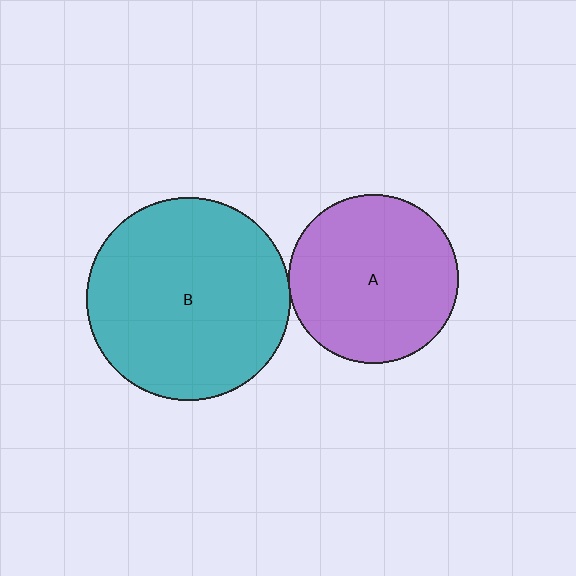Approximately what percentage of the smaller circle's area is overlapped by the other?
Approximately 5%.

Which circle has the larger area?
Circle B (teal).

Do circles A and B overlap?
Yes.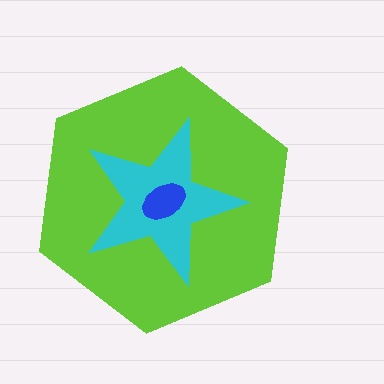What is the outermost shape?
The lime hexagon.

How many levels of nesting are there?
3.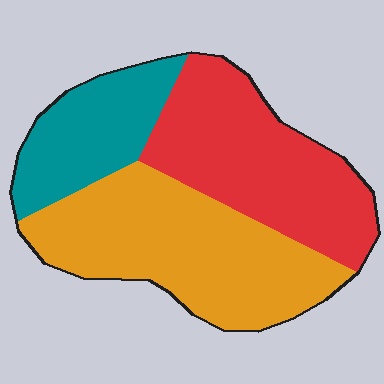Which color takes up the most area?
Orange, at roughly 45%.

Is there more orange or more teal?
Orange.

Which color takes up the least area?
Teal, at roughly 20%.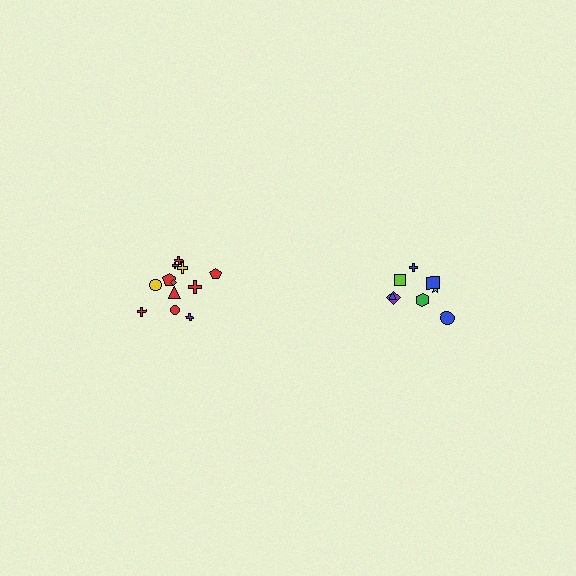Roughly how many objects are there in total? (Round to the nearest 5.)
Roughly 20 objects in total.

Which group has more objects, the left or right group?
The left group.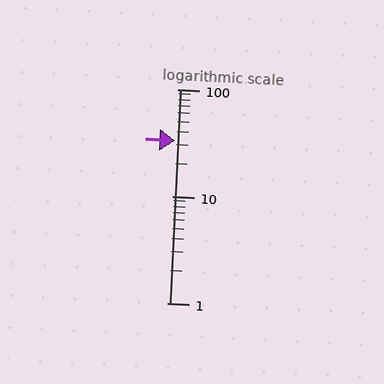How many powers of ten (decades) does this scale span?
The scale spans 2 decades, from 1 to 100.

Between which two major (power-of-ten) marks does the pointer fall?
The pointer is between 10 and 100.